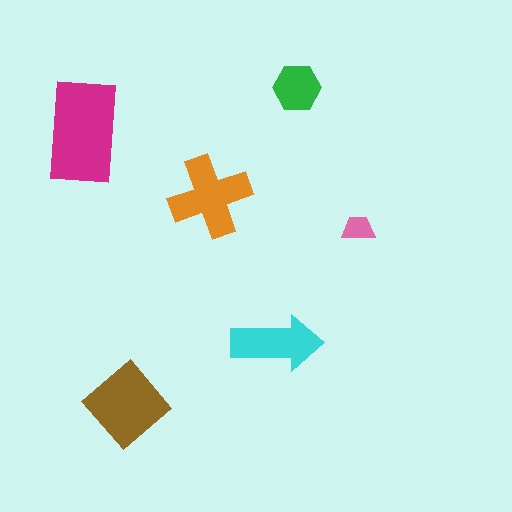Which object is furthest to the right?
The pink trapezoid is rightmost.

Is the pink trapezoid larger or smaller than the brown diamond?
Smaller.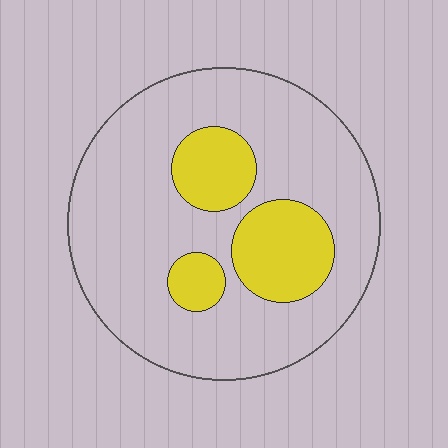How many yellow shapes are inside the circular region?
3.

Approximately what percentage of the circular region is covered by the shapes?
Approximately 20%.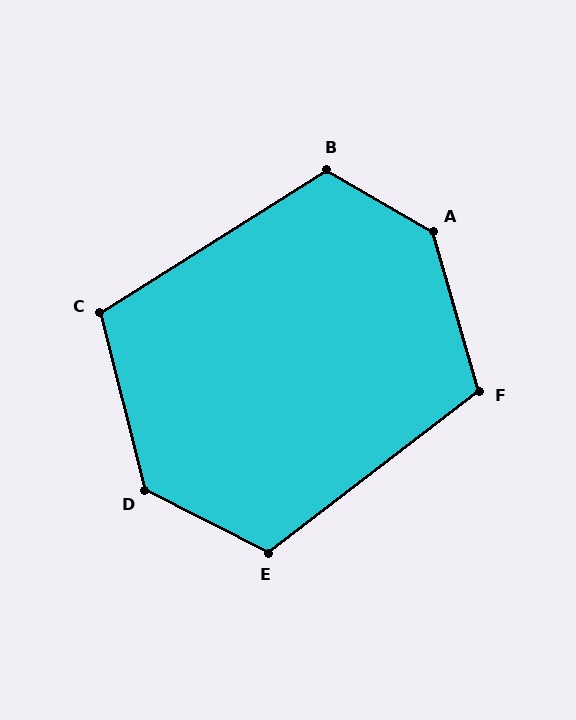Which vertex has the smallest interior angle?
C, at approximately 108 degrees.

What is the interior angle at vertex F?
Approximately 111 degrees (obtuse).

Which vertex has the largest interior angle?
A, at approximately 136 degrees.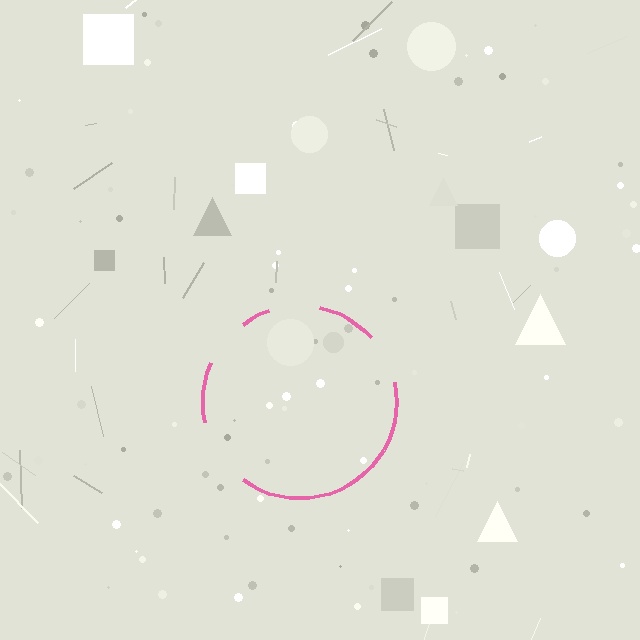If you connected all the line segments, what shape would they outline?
They would outline a circle.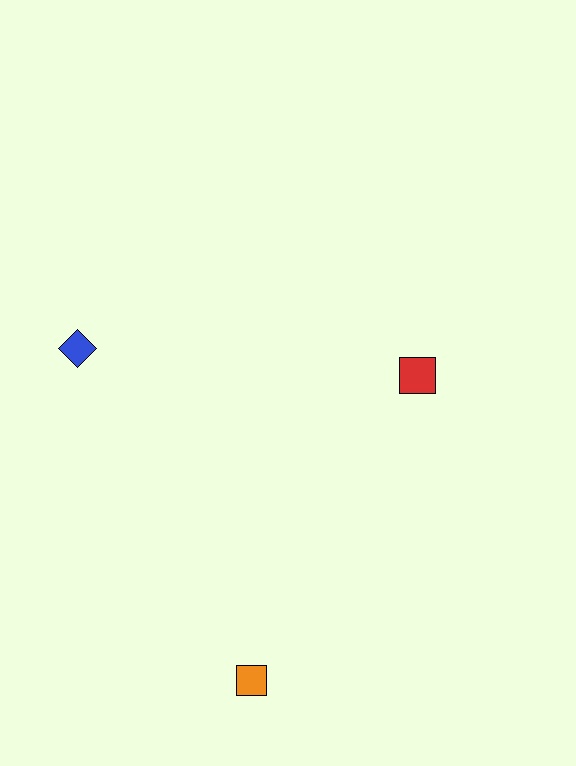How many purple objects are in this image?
There are no purple objects.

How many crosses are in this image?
There are no crosses.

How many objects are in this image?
There are 3 objects.